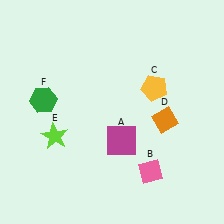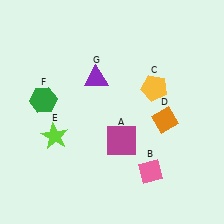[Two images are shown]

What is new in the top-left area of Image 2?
A purple triangle (G) was added in the top-left area of Image 2.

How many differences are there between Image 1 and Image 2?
There is 1 difference between the two images.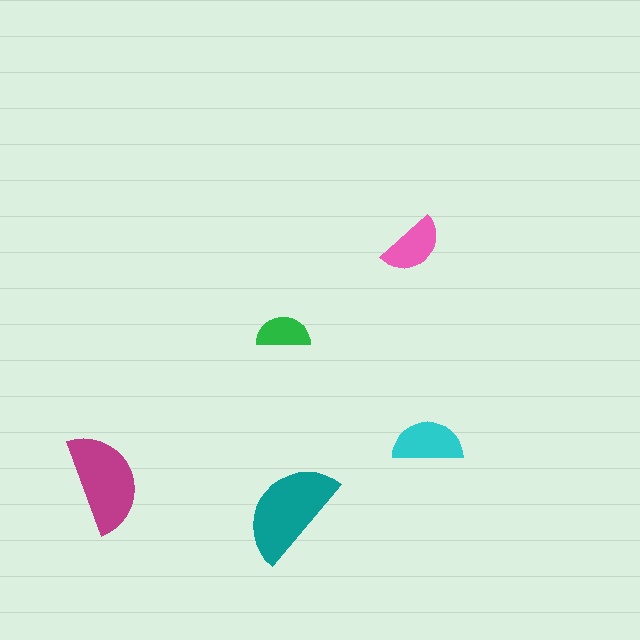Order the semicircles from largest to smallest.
the teal one, the magenta one, the cyan one, the pink one, the green one.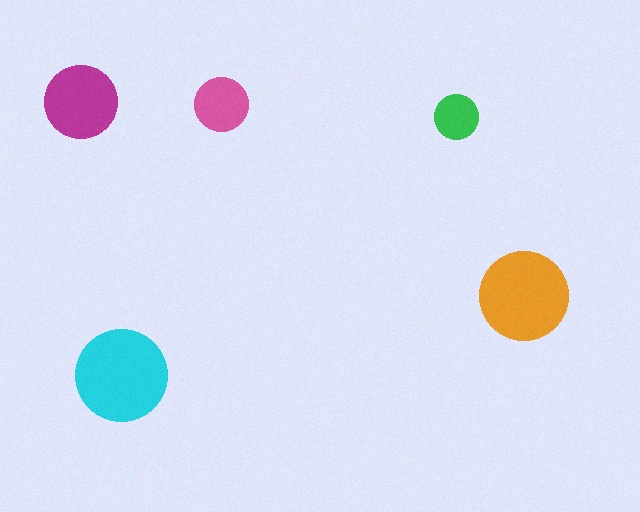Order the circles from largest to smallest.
the cyan one, the orange one, the magenta one, the pink one, the green one.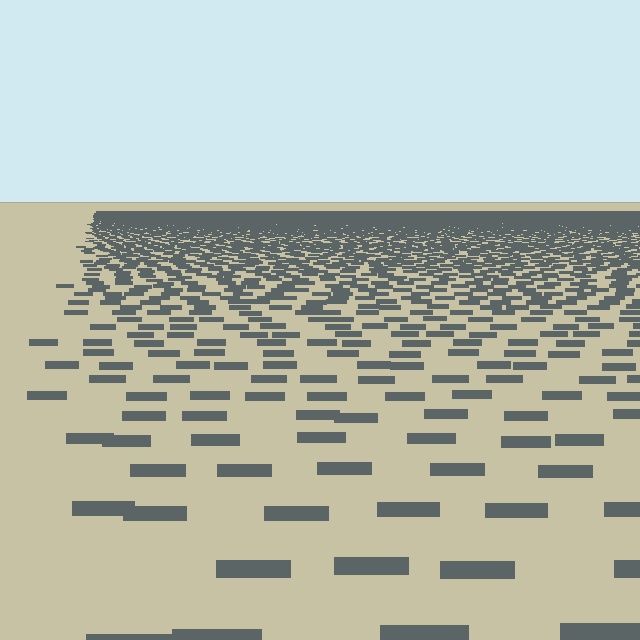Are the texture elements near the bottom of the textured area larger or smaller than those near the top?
Larger. Near the bottom, elements are closer to the viewer and appear at a bigger on-screen size.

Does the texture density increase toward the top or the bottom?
Density increases toward the top.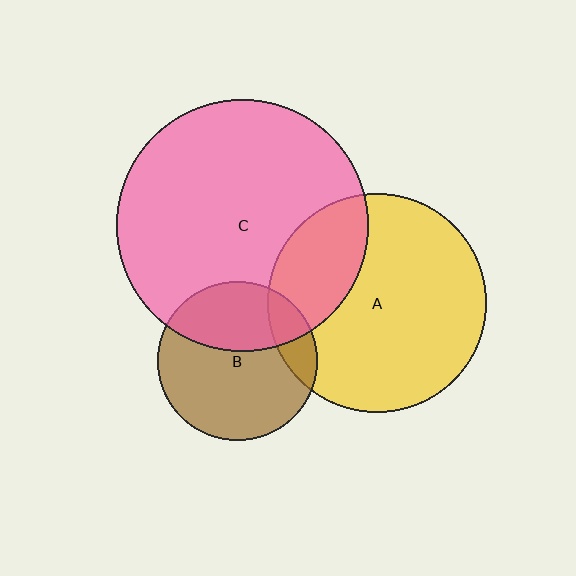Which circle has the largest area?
Circle C (pink).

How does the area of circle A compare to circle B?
Approximately 1.9 times.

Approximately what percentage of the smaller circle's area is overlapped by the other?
Approximately 15%.